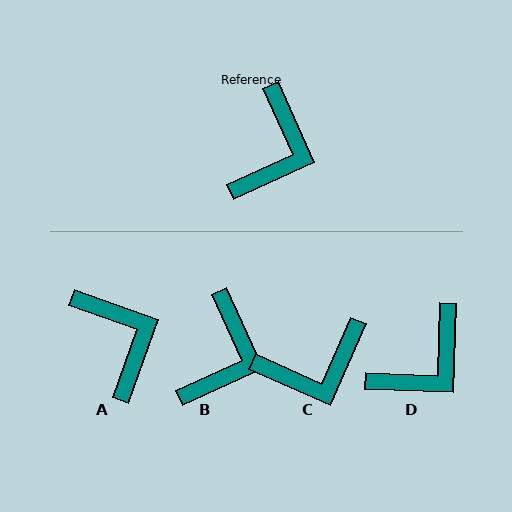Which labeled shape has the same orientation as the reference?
B.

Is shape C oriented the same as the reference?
No, it is off by about 48 degrees.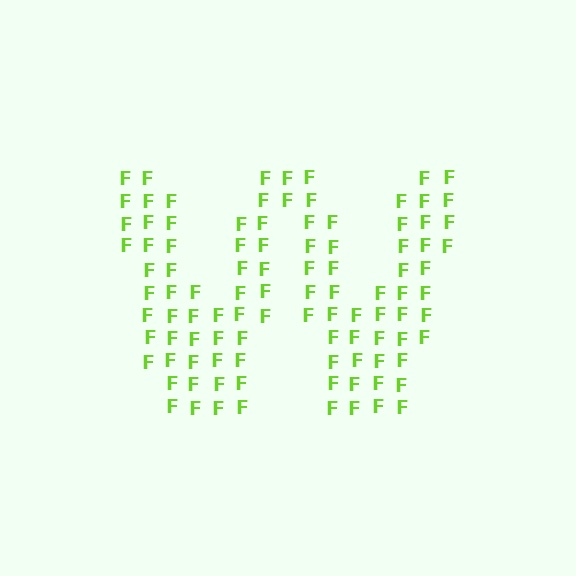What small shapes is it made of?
It is made of small letter F's.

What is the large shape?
The large shape is the letter W.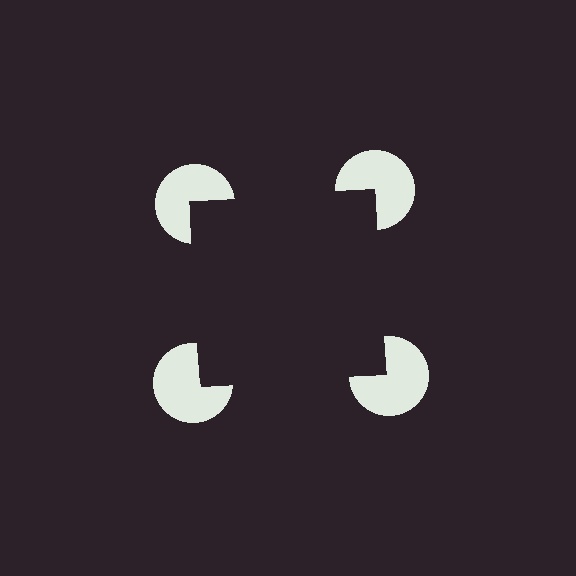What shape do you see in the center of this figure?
An illusory square — its edges are inferred from the aligned wedge cuts in the pac-man discs, not physically drawn.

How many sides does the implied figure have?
4 sides.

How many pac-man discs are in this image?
There are 4 — one at each vertex of the illusory square.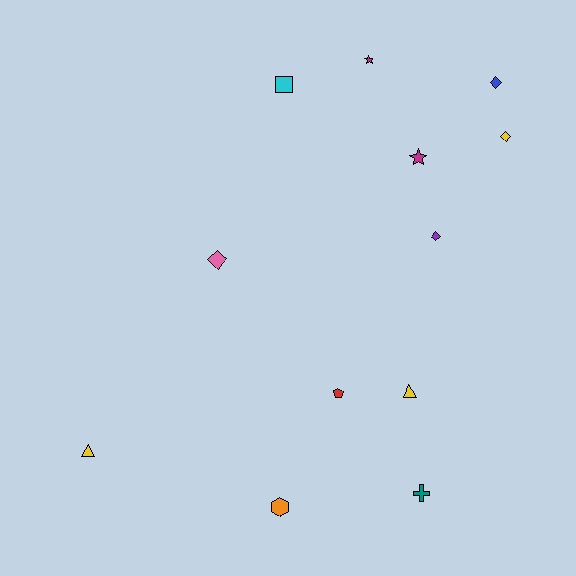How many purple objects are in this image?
There is 1 purple object.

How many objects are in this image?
There are 12 objects.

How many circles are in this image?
There are no circles.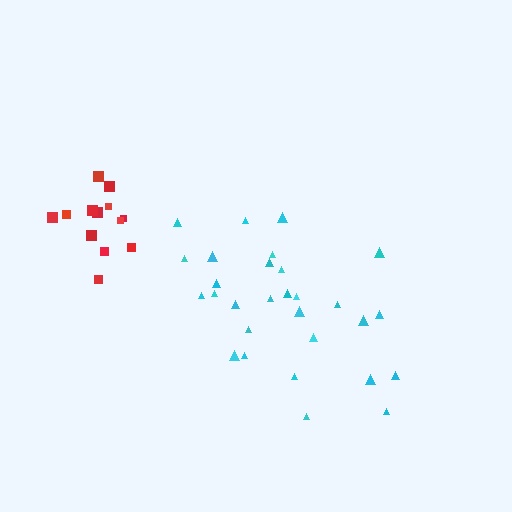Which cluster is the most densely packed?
Red.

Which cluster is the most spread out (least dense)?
Cyan.